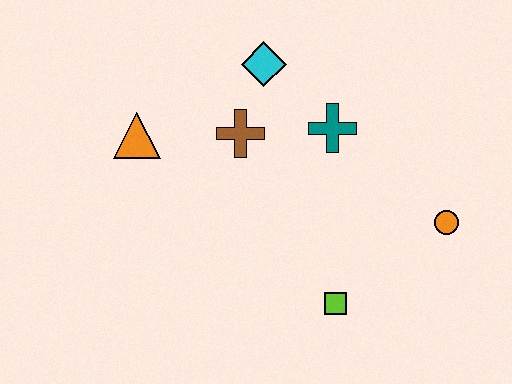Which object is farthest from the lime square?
The orange triangle is farthest from the lime square.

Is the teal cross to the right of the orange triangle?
Yes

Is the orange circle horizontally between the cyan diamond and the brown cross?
No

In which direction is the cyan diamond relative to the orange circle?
The cyan diamond is to the left of the orange circle.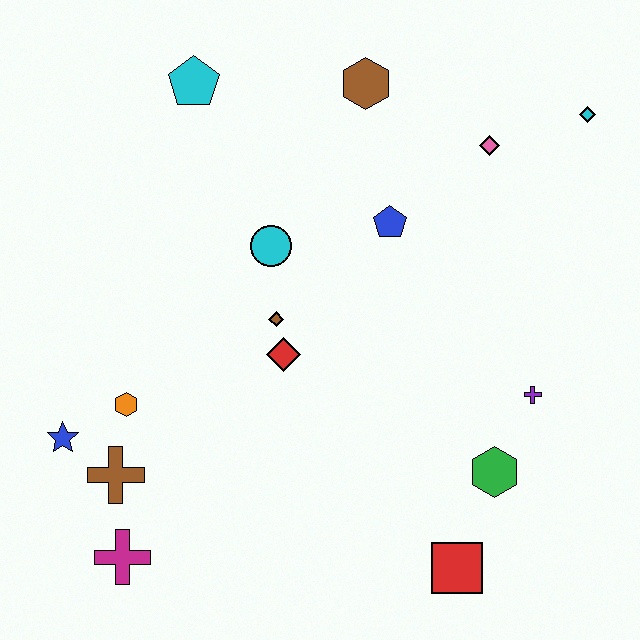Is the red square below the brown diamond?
Yes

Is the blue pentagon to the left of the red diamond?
No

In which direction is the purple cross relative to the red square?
The purple cross is above the red square.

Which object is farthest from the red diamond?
The cyan diamond is farthest from the red diamond.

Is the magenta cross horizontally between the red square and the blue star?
Yes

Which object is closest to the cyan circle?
The brown diamond is closest to the cyan circle.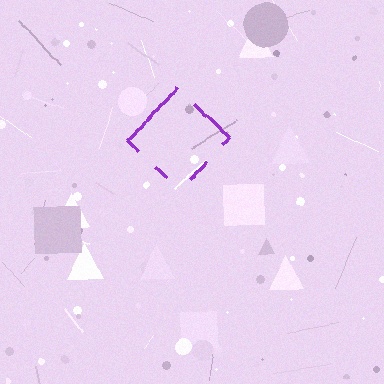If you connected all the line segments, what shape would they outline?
They would outline a diamond.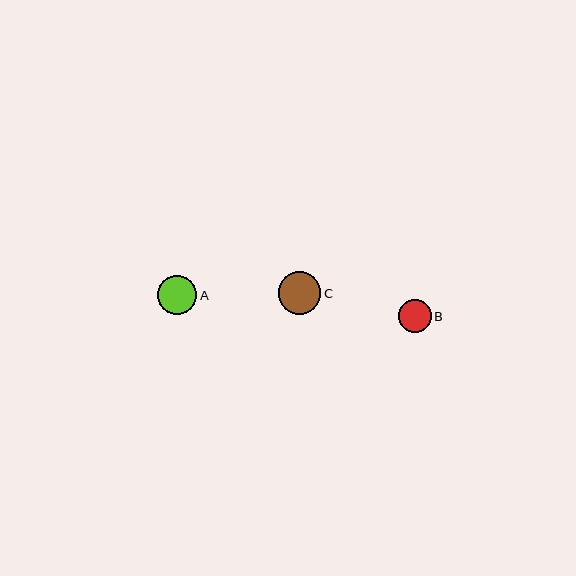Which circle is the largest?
Circle C is the largest with a size of approximately 42 pixels.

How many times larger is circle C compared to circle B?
Circle C is approximately 1.3 times the size of circle B.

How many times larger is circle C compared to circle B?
Circle C is approximately 1.3 times the size of circle B.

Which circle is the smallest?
Circle B is the smallest with a size of approximately 33 pixels.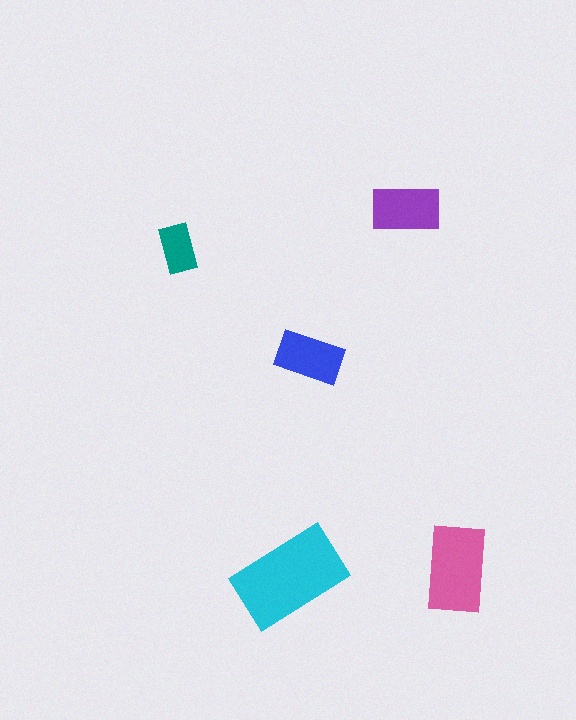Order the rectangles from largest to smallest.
the cyan one, the pink one, the purple one, the blue one, the teal one.